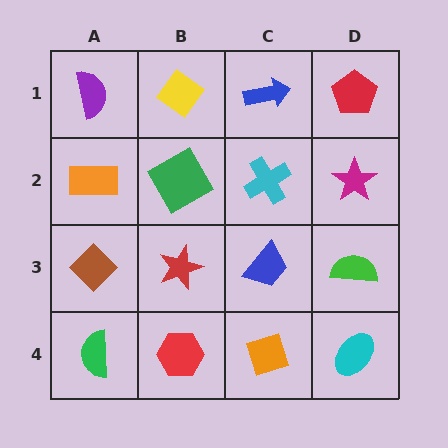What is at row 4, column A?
A green semicircle.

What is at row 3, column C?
A blue trapezoid.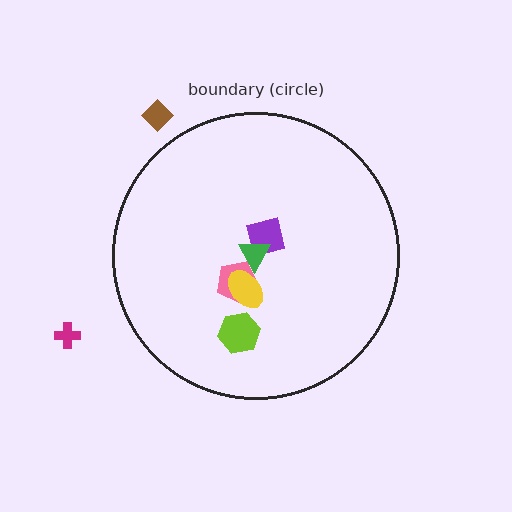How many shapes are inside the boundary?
5 inside, 2 outside.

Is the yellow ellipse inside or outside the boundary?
Inside.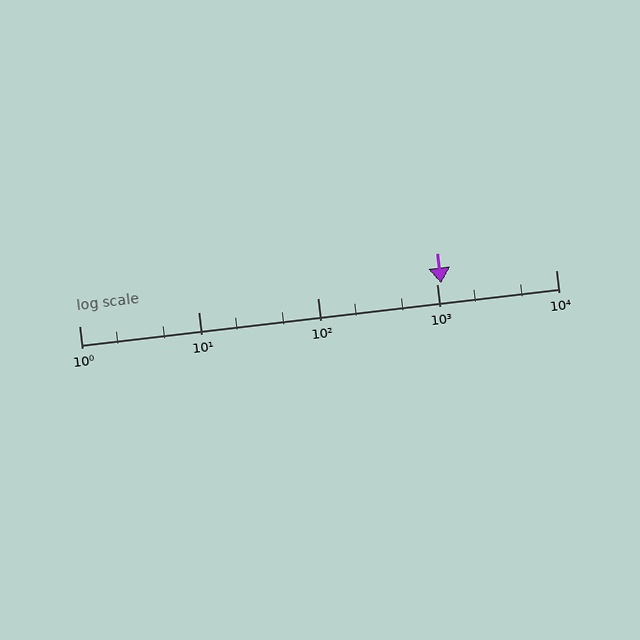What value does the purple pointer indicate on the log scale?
The pointer indicates approximately 1100.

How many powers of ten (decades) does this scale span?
The scale spans 4 decades, from 1 to 10000.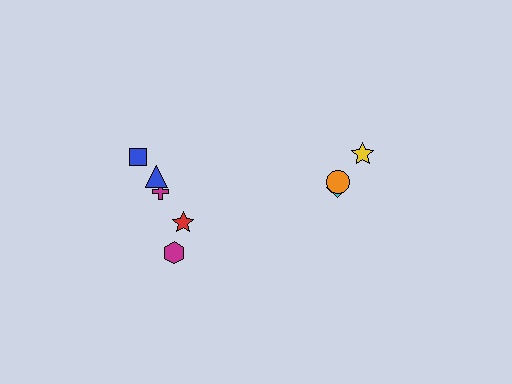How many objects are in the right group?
There are 3 objects.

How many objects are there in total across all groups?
There are 8 objects.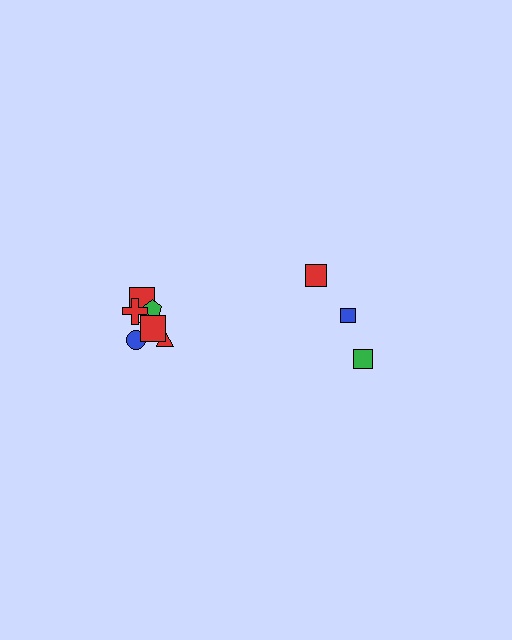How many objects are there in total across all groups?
There are 10 objects.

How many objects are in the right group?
There are 3 objects.